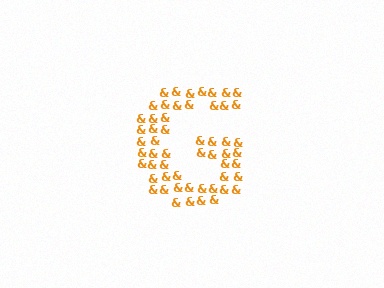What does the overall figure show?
The overall figure shows the letter G.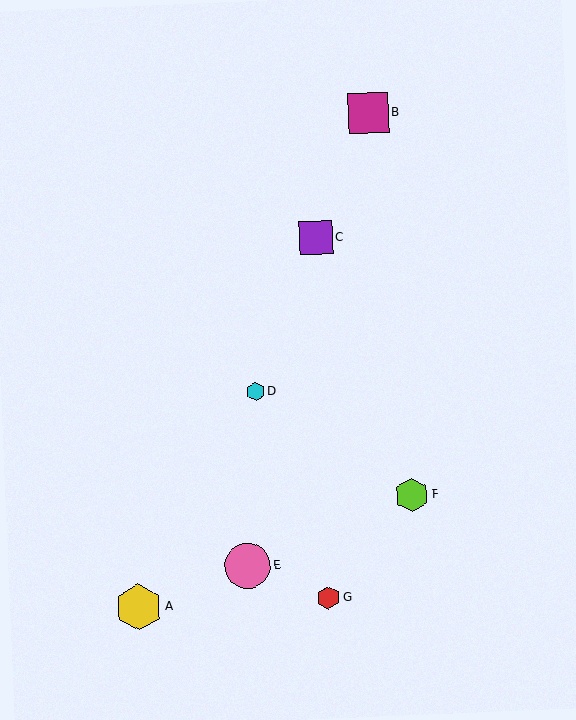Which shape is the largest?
The yellow hexagon (labeled A) is the largest.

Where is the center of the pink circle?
The center of the pink circle is at (248, 566).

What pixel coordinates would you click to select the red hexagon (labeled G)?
Click at (328, 598) to select the red hexagon G.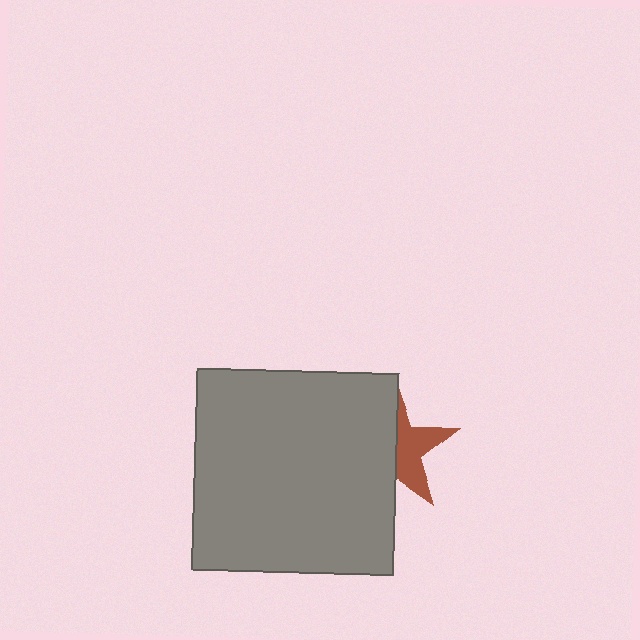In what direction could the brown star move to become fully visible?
The brown star could move right. That would shift it out from behind the gray square entirely.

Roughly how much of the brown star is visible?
A small part of it is visible (roughly 44%).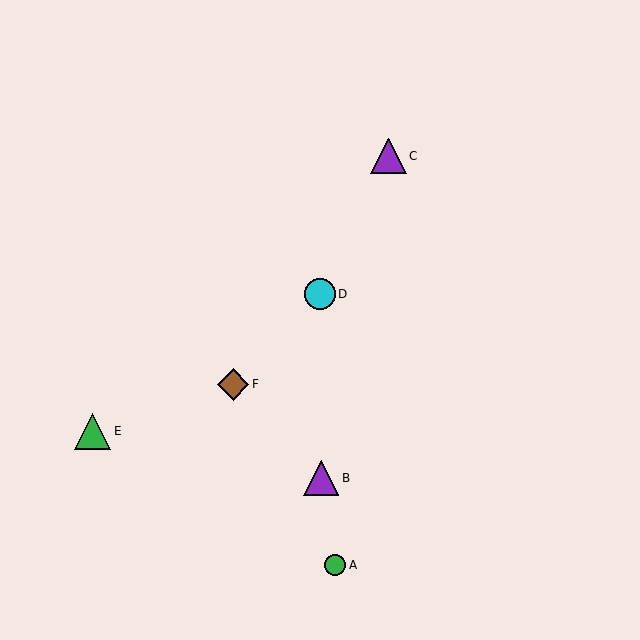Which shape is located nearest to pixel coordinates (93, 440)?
The green triangle (labeled E) at (93, 431) is nearest to that location.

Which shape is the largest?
The green triangle (labeled E) is the largest.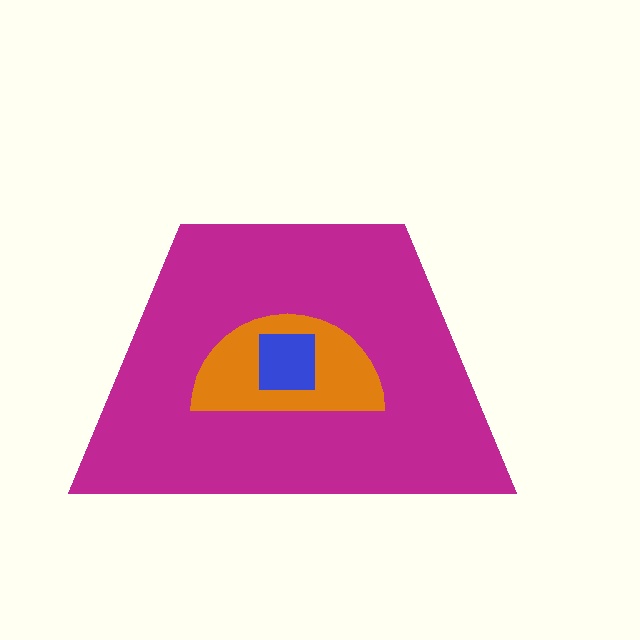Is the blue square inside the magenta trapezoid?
Yes.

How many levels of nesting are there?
3.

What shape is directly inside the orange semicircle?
The blue square.